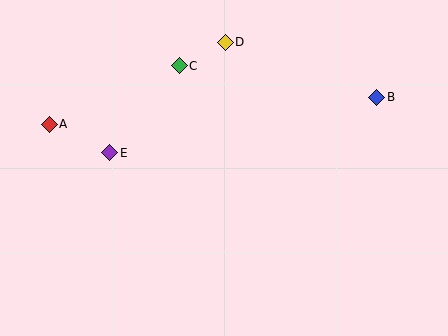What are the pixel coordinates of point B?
Point B is at (377, 97).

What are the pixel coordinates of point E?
Point E is at (110, 153).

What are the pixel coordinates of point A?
Point A is at (49, 124).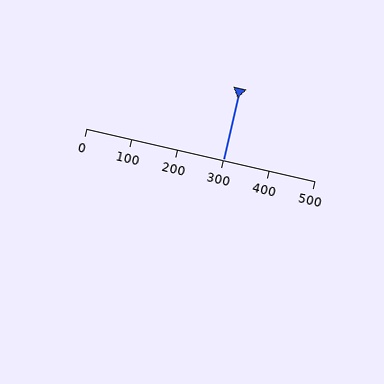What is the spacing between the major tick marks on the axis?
The major ticks are spaced 100 apart.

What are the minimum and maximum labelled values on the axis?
The axis runs from 0 to 500.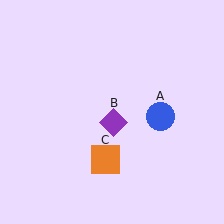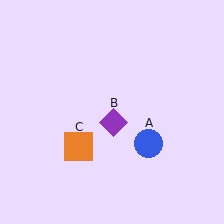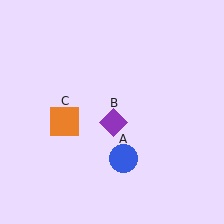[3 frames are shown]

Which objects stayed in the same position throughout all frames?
Purple diamond (object B) remained stationary.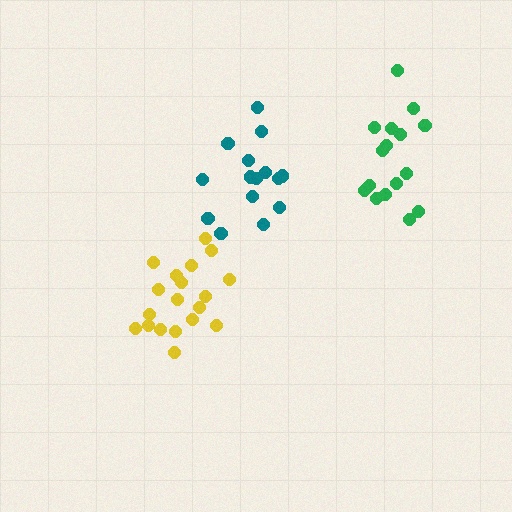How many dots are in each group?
Group 1: 15 dots, Group 2: 19 dots, Group 3: 16 dots (50 total).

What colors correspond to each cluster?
The clusters are colored: teal, yellow, green.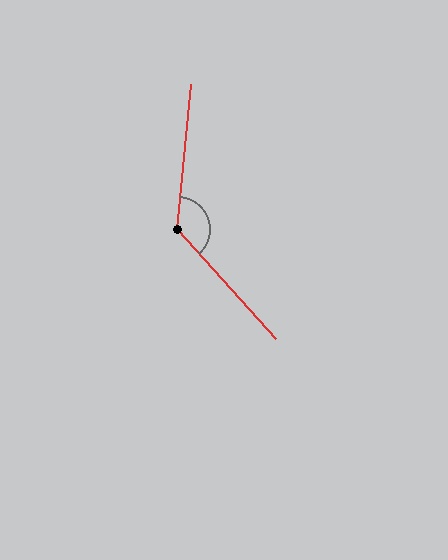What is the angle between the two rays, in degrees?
Approximately 132 degrees.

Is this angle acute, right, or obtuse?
It is obtuse.